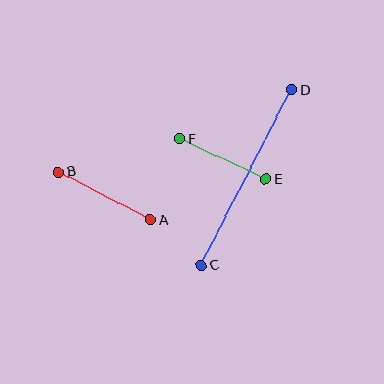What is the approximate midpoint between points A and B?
The midpoint is at approximately (104, 196) pixels.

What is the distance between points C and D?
The distance is approximately 198 pixels.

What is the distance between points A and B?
The distance is approximately 103 pixels.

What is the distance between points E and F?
The distance is approximately 95 pixels.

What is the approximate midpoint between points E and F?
The midpoint is at approximately (223, 159) pixels.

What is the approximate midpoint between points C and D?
The midpoint is at approximately (246, 177) pixels.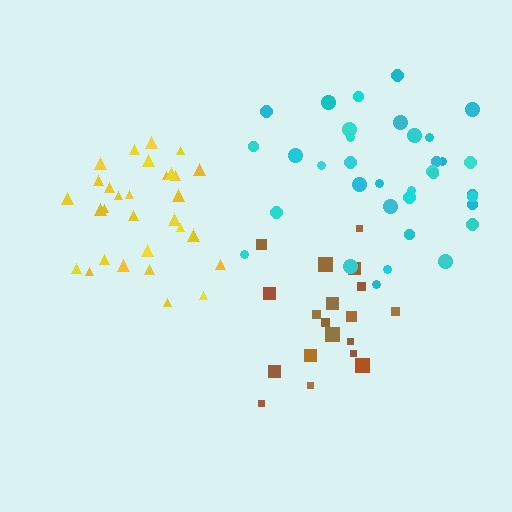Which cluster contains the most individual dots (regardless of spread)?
Cyan (35).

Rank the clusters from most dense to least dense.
yellow, brown, cyan.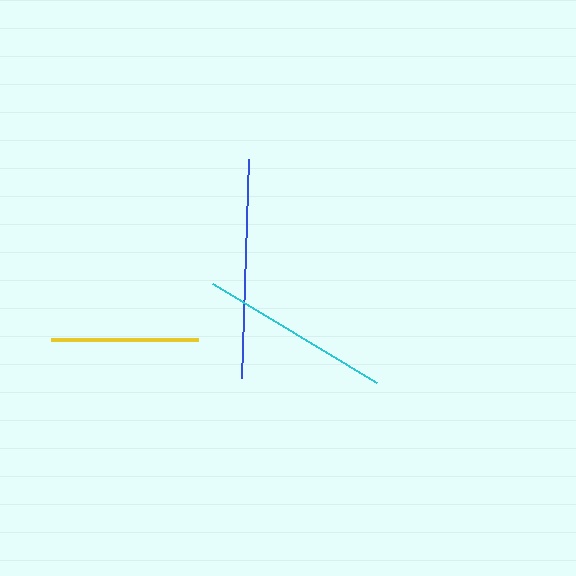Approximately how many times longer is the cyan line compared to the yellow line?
The cyan line is approximately 1.3 times the length of the yellow line.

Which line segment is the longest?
The blue line is the longest at approximately 219 pixels.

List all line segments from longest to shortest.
From longest to shortest: blue, cyan, yellow.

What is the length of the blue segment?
The blue segment is approximately 219 pixels long.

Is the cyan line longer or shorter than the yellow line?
The cyan line is longer than the yellow line.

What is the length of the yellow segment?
The yellow segment is approximately 146 pixels long.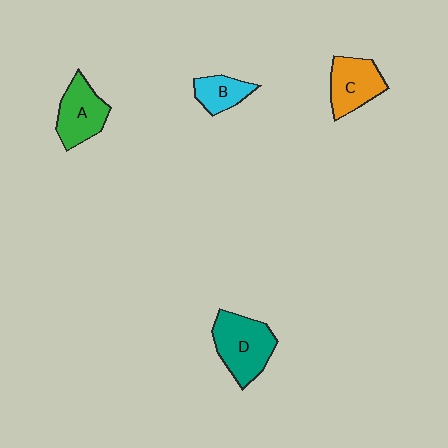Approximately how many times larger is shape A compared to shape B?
Approximately 1.5 times.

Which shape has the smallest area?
Shape B (cyan).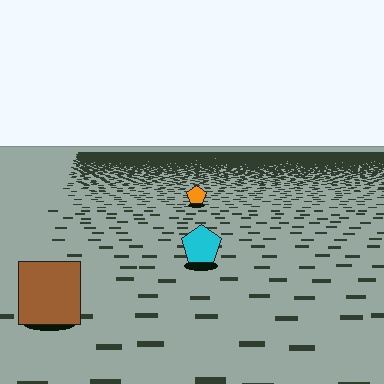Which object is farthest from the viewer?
The orange pentagon is farthest from the viewer. It appears smaller and the ground texture around it is denser.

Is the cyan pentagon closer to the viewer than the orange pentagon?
Yes. The cyan pentagon is closer — you can tell from the texture gradient: the ground texture is coarser near it.